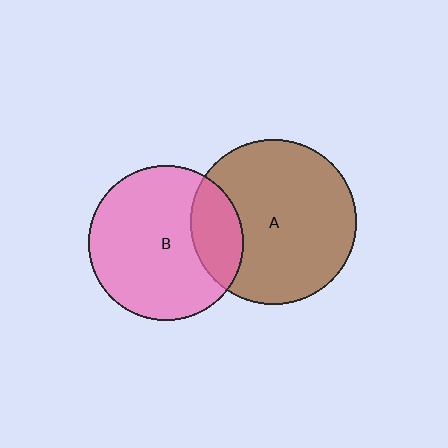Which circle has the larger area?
Circle A (brown).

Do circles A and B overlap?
Yes.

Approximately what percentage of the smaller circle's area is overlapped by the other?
Approximately 20%.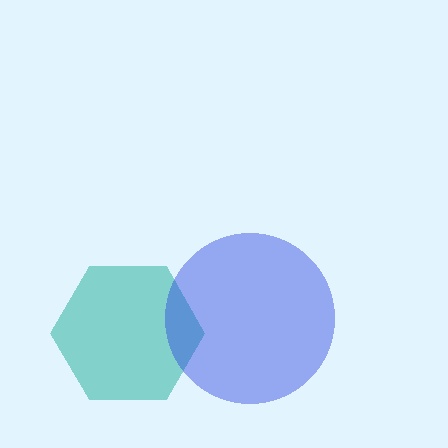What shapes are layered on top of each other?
The layered shapes are: a teal hexagon, a blue circle.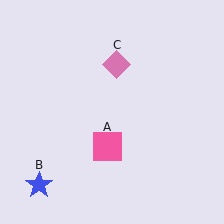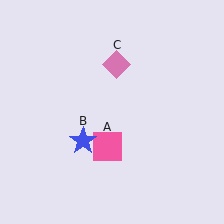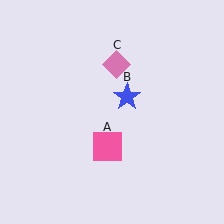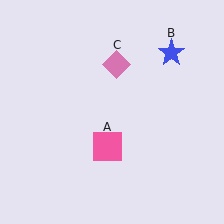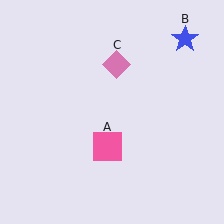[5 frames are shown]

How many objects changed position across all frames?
1 object changed position: blue star (object B).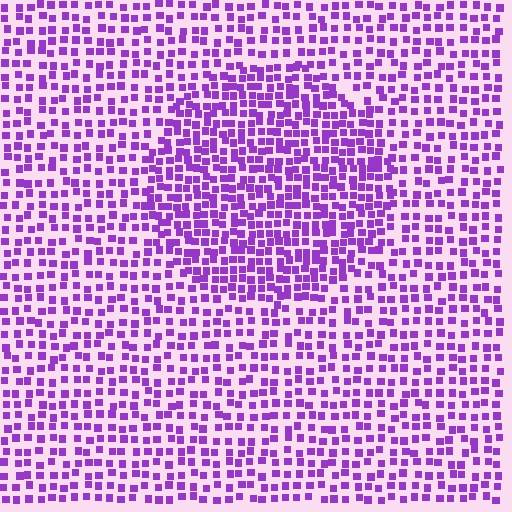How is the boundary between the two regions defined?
The boundary is defined by a change in element density (approximately 1.6x ratio). All elements are the same color, size, and shape.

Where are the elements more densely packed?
The elements are more densely packed inside the circle boundary.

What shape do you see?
I see a circle.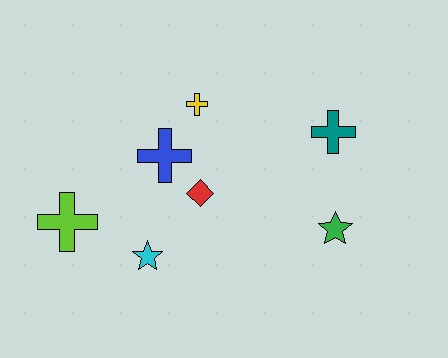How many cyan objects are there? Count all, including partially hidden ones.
There is 1 cyan object.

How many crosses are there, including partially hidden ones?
There are 4 crosses.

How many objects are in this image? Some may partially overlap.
There are 7 objects.